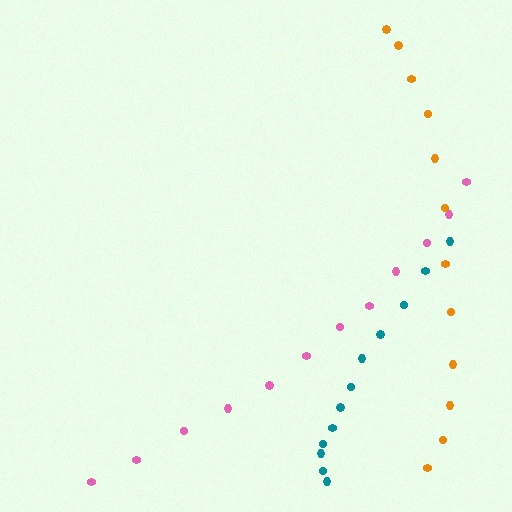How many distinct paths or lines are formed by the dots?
There are 3 distinct paths.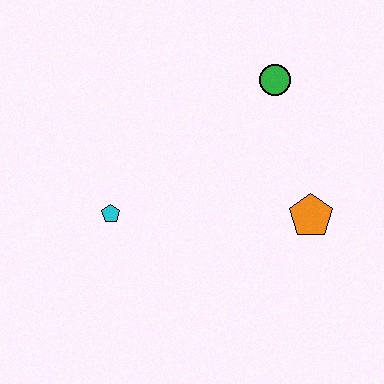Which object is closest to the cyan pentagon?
The orange pentagon is closest to the cyan pentagon.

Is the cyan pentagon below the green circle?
Yes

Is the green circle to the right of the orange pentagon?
No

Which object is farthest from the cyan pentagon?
The green circle is farthest from the cyan pentagon.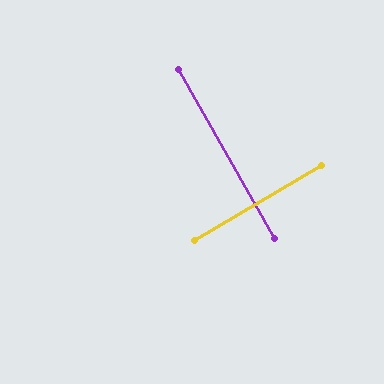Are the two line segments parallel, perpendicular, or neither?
Perpendicular — they meet at approximately 89°.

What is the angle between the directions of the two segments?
Approximately 89 degrees.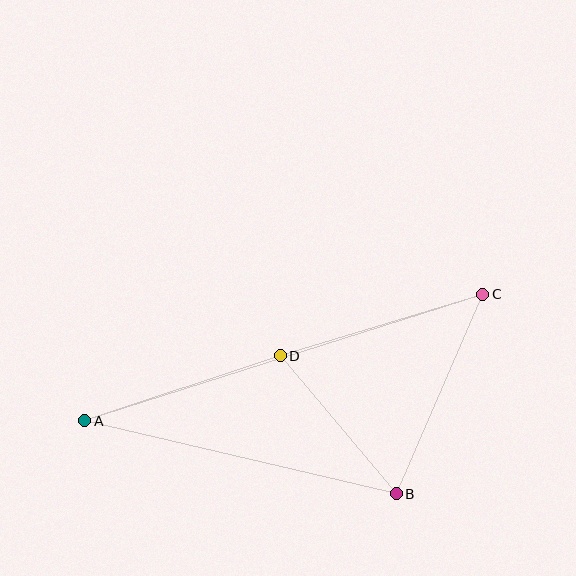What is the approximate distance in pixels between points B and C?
The distance between B and C is approximately 217 pixels.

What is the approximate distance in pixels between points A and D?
The distance between A and D is approximately 206 pixels.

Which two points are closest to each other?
Points B and D are closest to each other.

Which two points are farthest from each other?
Points A and C are farthest from each other.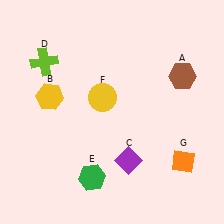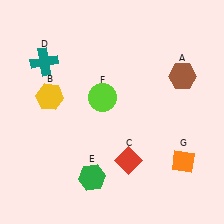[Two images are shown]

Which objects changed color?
C changed from purple to red. D changed from lime to teal. F changed from yellow to lime.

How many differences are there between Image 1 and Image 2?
There are 3 differences between the two images.